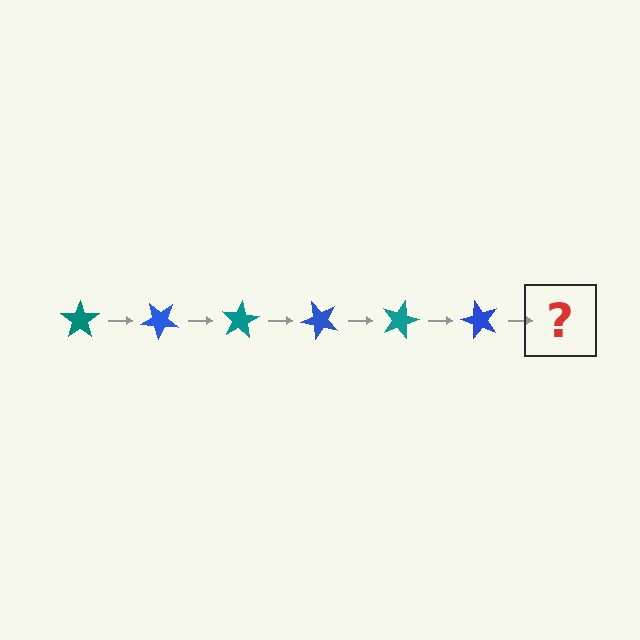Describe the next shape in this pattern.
It should be a teal star, rotated 240 degrees from the start.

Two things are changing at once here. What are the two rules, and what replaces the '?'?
The two rules are that it rotates 40 degrees each step and the color cycles through teal and blue. The '?' should be a teal star, rotated 240 degrees from the start.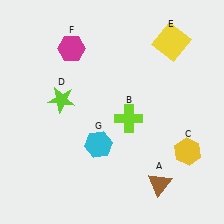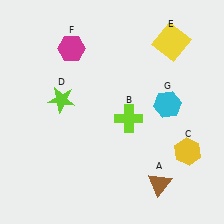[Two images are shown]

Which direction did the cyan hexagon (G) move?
The cyan hexagon (G) moved right.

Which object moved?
The cyan hexagon (G) moved right.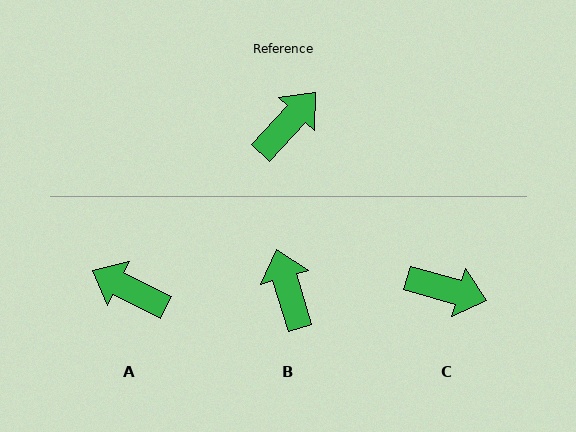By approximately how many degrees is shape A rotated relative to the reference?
Approximately 107 degrees counter-clockwise.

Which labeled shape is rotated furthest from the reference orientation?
A, about 107 degrees away.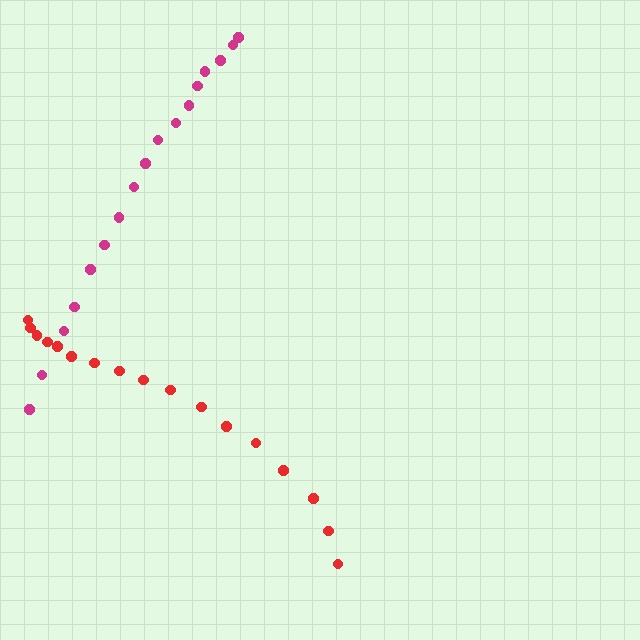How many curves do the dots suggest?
There are 2 distinct paths.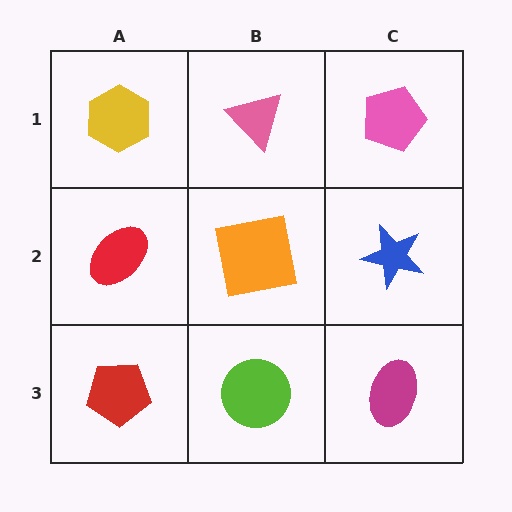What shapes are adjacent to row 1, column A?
A red ellipse (row 2, column A), a pink triangle (row 1, column B).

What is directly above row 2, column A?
A yellow hexagon.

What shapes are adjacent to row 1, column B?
An orange square (row 2, column B), a yellow hexagon (row 1, column A), a pink pentagon (row 1, column C).